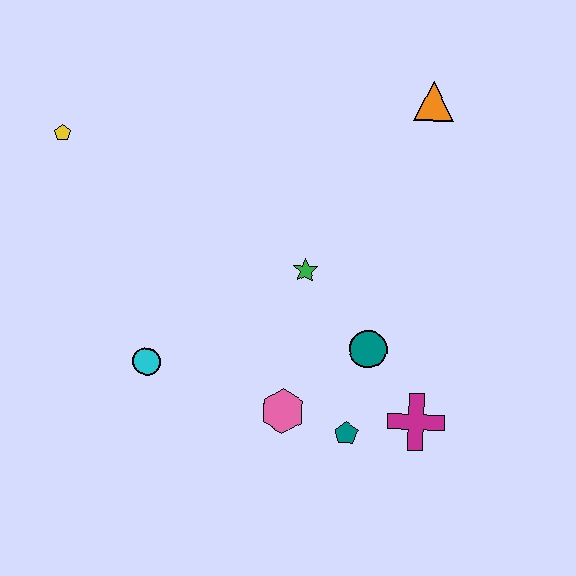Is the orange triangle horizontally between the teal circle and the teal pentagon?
No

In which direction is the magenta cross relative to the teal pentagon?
The magenta cross is to the right of the teal pentagon.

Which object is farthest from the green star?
The yellow pentagon is farthest from the green star.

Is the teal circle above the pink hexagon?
Yes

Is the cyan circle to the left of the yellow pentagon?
No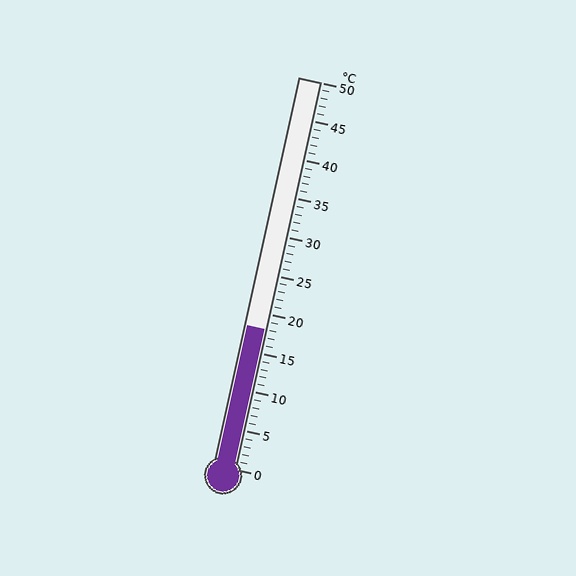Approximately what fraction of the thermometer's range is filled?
The thermometer is filled to approximately 35% of its range.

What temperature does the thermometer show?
The thermometer shows approximately 18°C.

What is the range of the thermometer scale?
The thermometer scale ranges from 0°C to 50°C.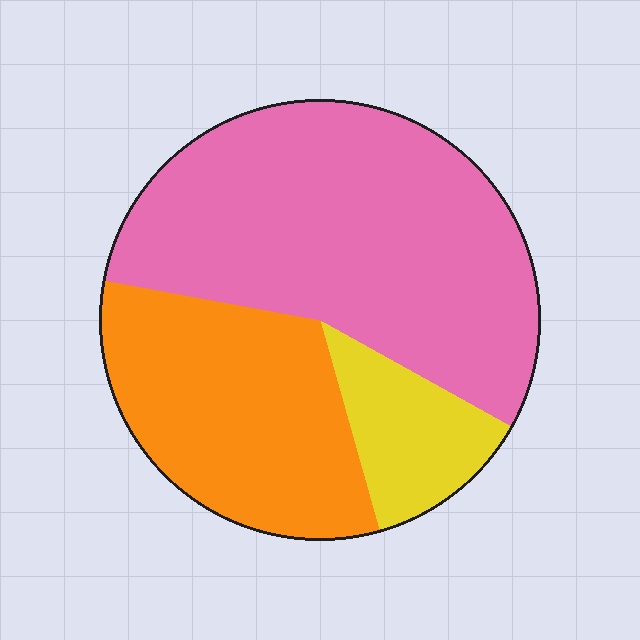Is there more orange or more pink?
Pink.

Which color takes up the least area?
Yellow, at roughly 10%.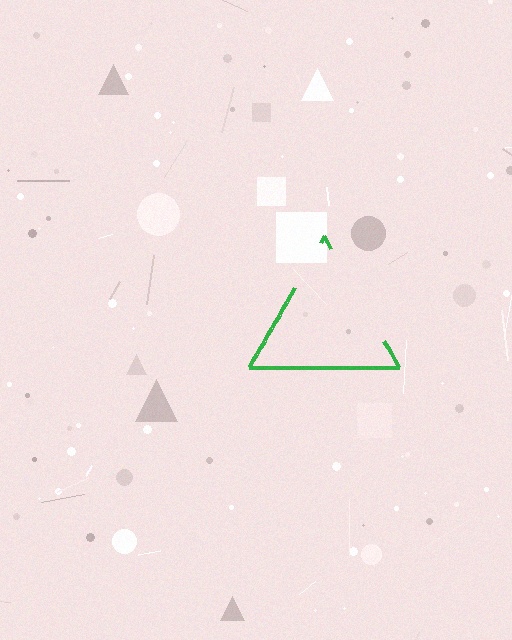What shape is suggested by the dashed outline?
The dashed outline suggests a triangle.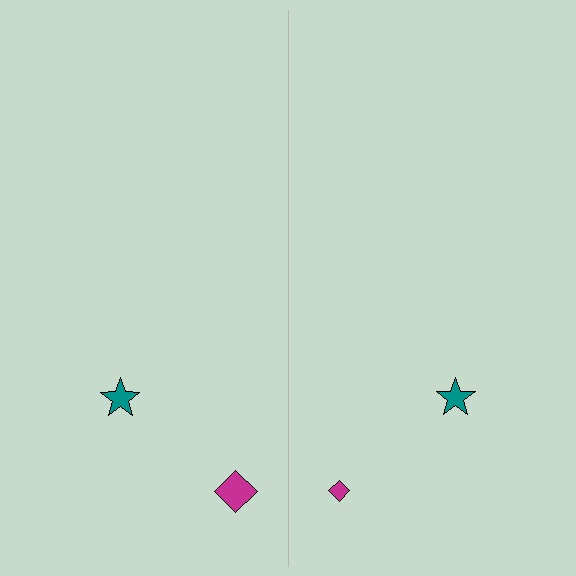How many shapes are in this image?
There are 4 shapes in this image.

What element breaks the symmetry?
The magenta diamond on the right side has a different size than its mirror counterpart.